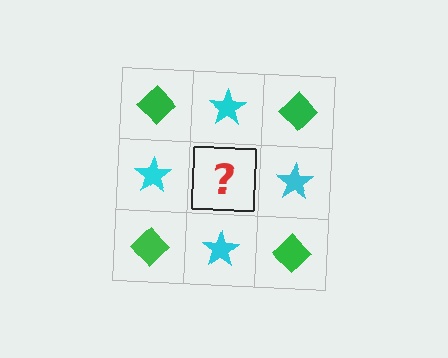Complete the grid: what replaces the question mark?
The question mark should be replaced with a green diamond.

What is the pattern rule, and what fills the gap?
The rule is that it alternates green diamond and cyan star in a checkerboard pattern. The gap should be filled with a green diamond.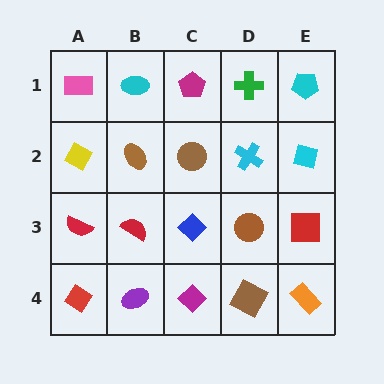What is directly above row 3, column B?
A brown ellipse.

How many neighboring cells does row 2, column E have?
3.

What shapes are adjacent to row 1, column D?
A cyan cross (row 2, column D), a magenta pentagon (row 1, column C), a cyan pentagon (row 1, column E).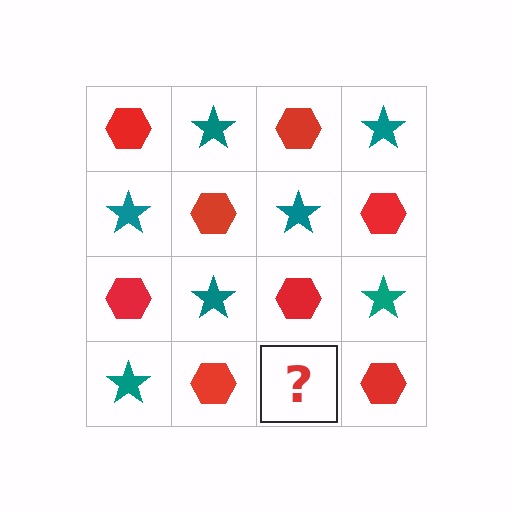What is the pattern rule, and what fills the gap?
The rule is that it alternates red hexagon and teal star in a checkerboard pattern. The gap should be filled with a teal star.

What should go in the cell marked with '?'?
The missing cell should contain a teal star.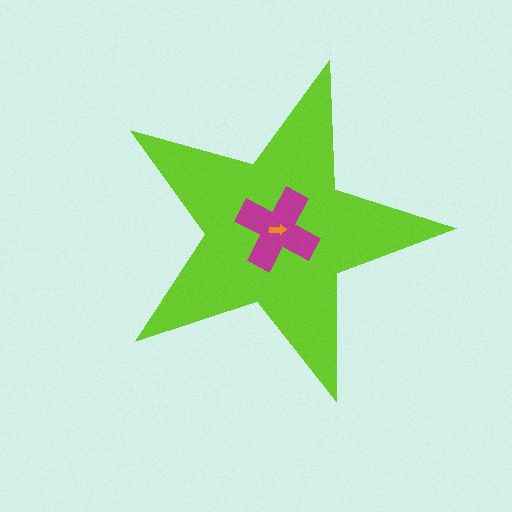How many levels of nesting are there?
3.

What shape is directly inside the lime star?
The magenta cross.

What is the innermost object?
The orange arrow.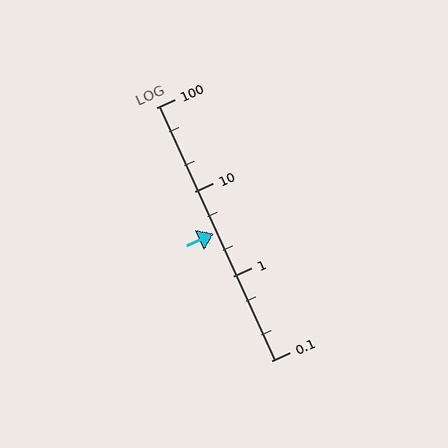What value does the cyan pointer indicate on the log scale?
The pointer indicates approximately 3.2.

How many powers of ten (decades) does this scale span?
The scale spans 3 decades, from 0.1 to 100.